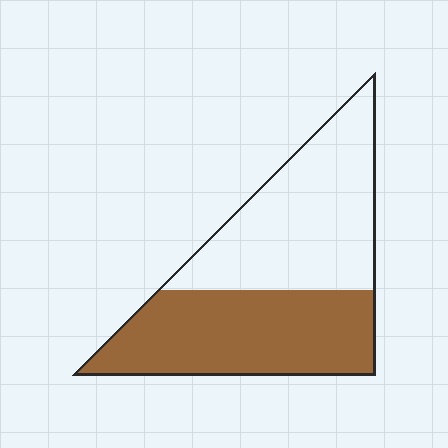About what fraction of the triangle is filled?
About one half (1/2).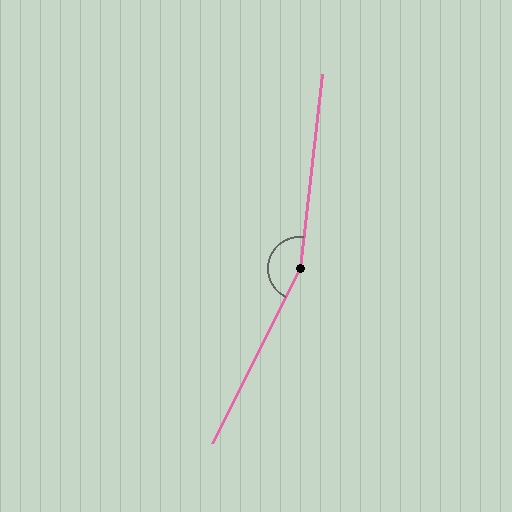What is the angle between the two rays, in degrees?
Approximately 160 degrees.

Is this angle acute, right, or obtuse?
It is obtuse.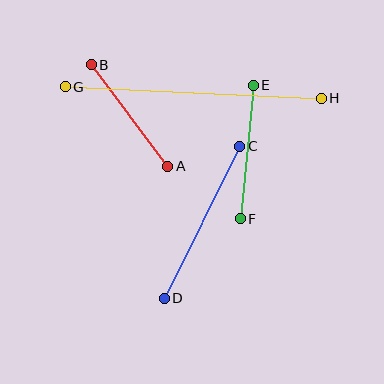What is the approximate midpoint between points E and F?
The midpoint is at approximately (247, 152) pixels.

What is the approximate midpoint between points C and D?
The midpoint is at approximately (202, 222) pixels.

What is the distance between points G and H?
The distance is approximately 256 pixels.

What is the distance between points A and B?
The distance is approximately 127 pixels.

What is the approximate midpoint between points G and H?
The midpoint is at approximately (193, 93) pixels.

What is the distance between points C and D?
The distance is approximately 170 pixels.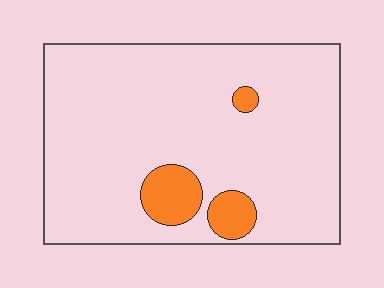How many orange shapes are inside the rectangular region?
3.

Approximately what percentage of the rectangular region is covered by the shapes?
Approximately 10%.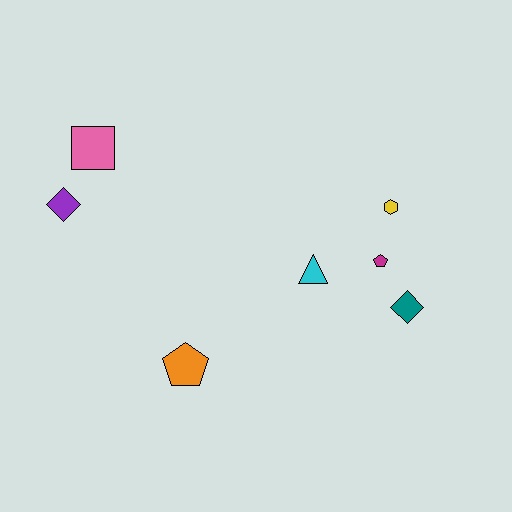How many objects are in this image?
There are 7 objects.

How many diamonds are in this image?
There are 2 diamonds.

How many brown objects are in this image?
There are no brown objects.